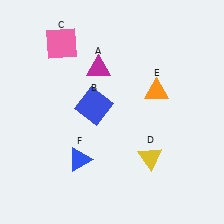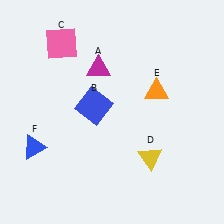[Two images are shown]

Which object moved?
The blue triangle (F) moved left.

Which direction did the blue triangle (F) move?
The blue triangle (F) moved left.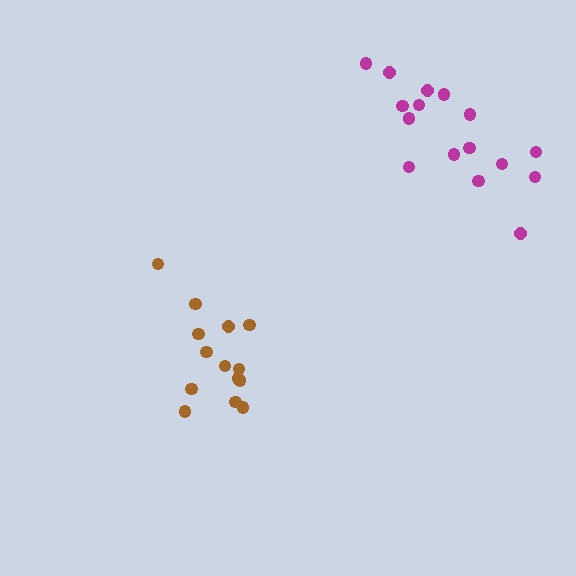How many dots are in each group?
Group 1: 16 dots, Group 2: 14 dots (30 total).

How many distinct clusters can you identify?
There are 2 distinct clusters.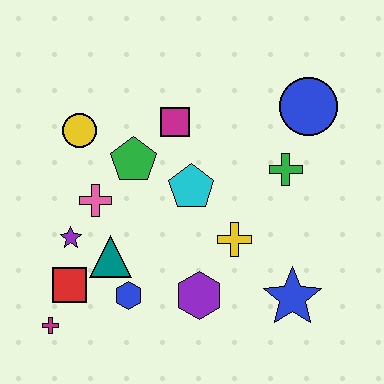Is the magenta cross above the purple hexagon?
No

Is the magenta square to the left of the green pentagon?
No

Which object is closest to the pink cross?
The purple star is closest to the pink cross.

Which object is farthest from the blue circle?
The magenta cross is farthest from the blue circle.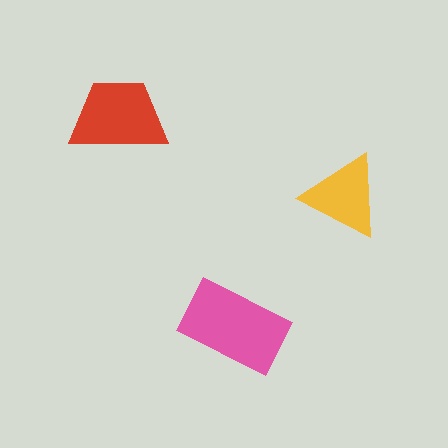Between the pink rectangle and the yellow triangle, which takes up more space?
The pink rectangle.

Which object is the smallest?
The yellow triangle.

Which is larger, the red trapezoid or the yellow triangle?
The red trapezoid.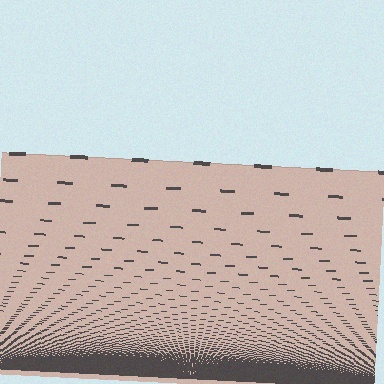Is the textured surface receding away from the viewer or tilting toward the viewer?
The surface appears to tilt toward the viewer. Texture elements get larger and sparser toward the top.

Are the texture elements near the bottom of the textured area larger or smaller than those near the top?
Smaller. The gradient is inverted — elements near the bottom are smaller and denser.